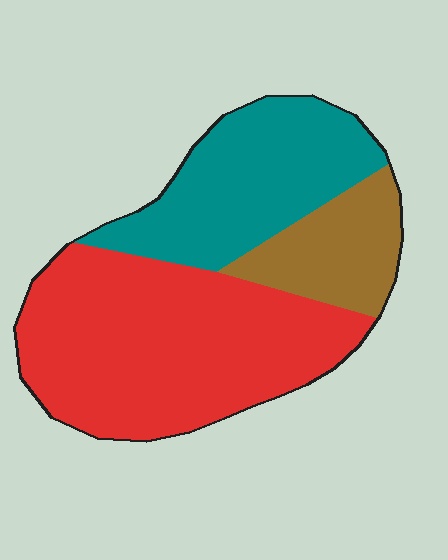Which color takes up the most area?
Red, at roughly 55%.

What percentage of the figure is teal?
Teal covers 31% of the figure.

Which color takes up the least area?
Brown, at roughly 15%.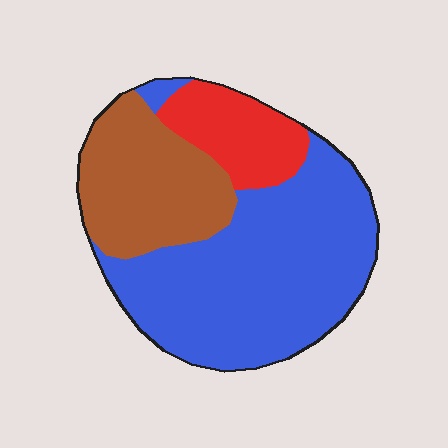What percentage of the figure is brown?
Brown takes up about one quarter (1/4) of the figure.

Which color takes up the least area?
Red, at roughly 15%.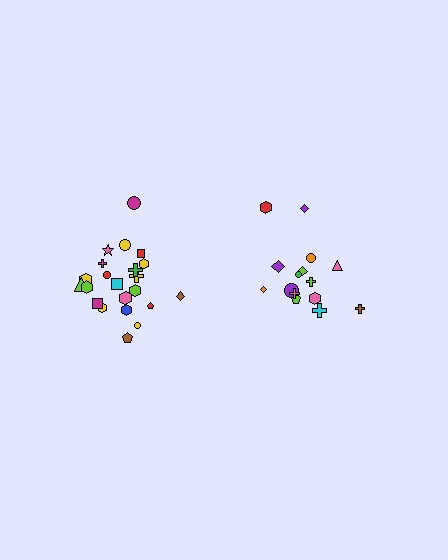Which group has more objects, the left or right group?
The left group.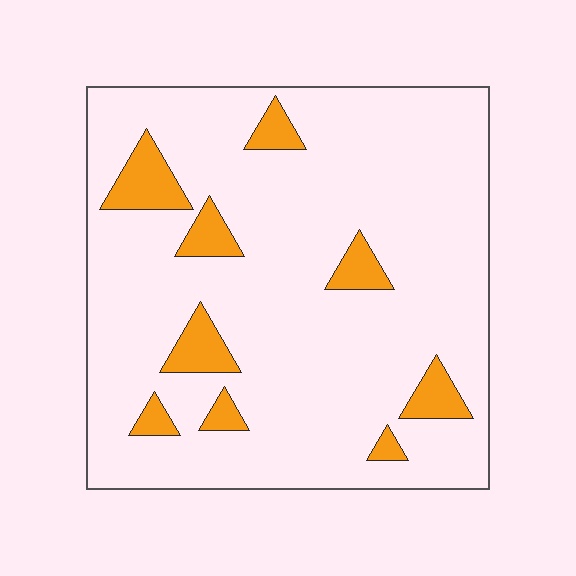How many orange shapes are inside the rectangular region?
9.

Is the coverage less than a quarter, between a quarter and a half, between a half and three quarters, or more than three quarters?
Less than a quarter.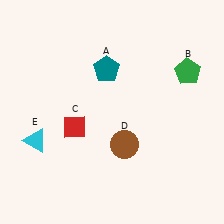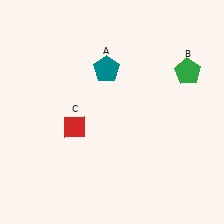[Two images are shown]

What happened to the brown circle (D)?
The brown circle (D) was removed in Image 2. It was in the bottom-right area of Image 1.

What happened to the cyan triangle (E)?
The cyan triangle (E) was removed in Image 2. It was in the bottom-left area of Image 1.